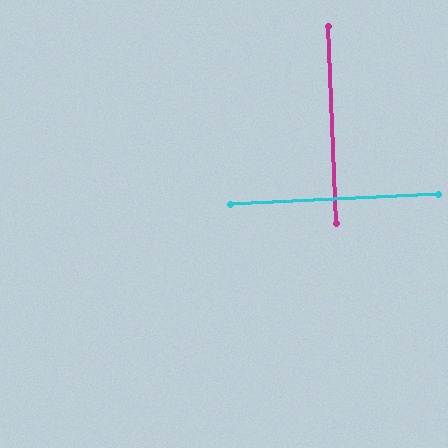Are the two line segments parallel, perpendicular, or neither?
Perpendicular — they meet at approximately 89°.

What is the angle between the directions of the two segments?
Approximately 89 degrees.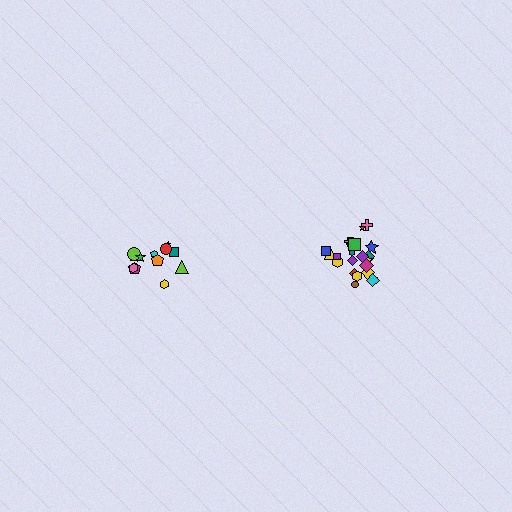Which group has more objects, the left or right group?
The right group.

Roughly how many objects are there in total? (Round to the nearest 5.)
Roughly 35 objects in total.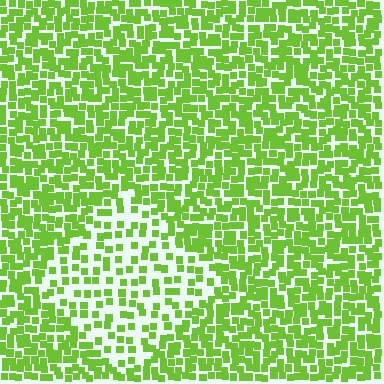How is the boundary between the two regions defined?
The boundary is defined by a change in element density (approximately 2.1x ratio). All elements are the same color, size, and shape.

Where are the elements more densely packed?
The elements are more densely packed outside the diamond boundary.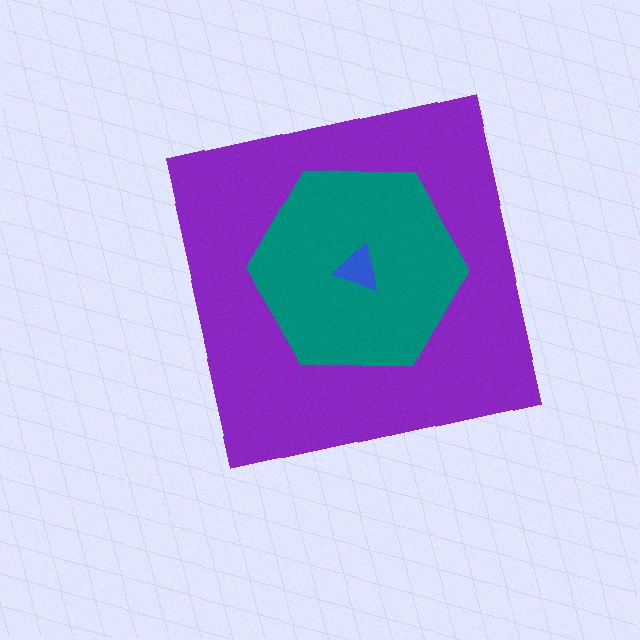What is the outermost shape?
The purple square.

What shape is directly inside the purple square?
The teal hexagon.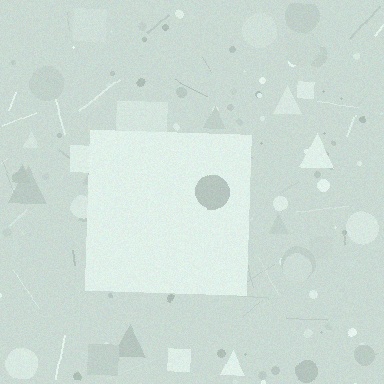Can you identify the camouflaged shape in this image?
The camouflaged shape is a square.